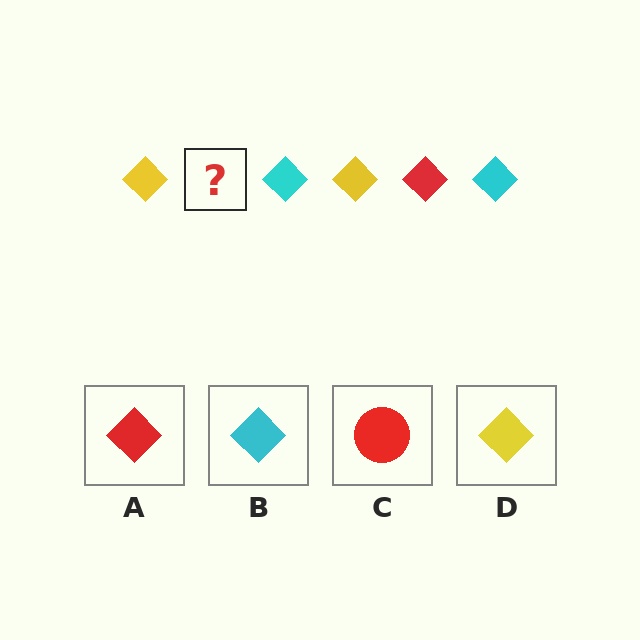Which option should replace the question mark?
Option A.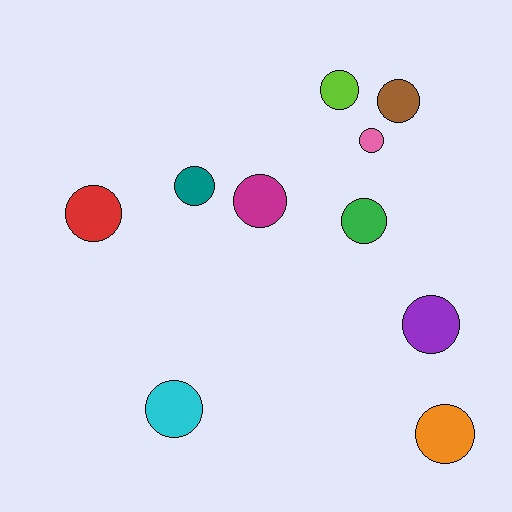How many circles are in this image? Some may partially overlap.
There are 10 circles.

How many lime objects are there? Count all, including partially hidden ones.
There is 1 lime object.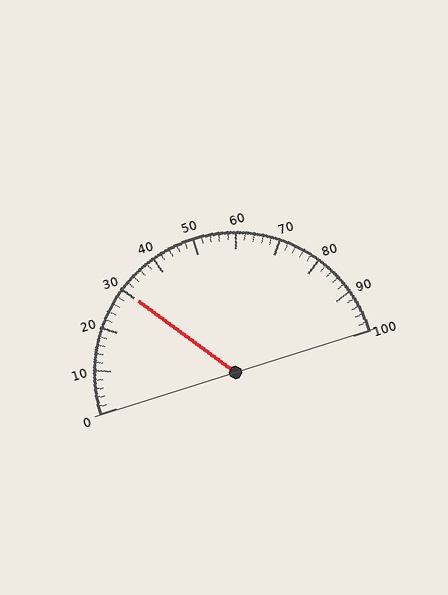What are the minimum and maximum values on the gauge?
The gauge ranges from 0 to 100.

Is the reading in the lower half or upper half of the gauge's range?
The reading is in the lower half of the range (0 to 100).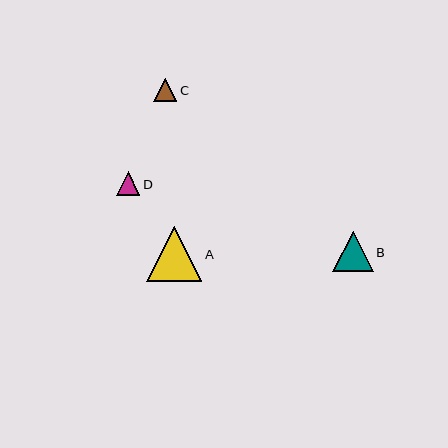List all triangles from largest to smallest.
From largest to smallest: A, B, C, D.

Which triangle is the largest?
Triangle A is the largest with a size of approximately 55 pixels.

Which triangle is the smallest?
Triangle D is the smallest with a size of approximately 23 pixels.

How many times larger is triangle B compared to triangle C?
Triangle B is approximately 1.7 times the size of triangle C.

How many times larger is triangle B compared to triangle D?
Triangle B is approximately 1.7 times the size of triangle D.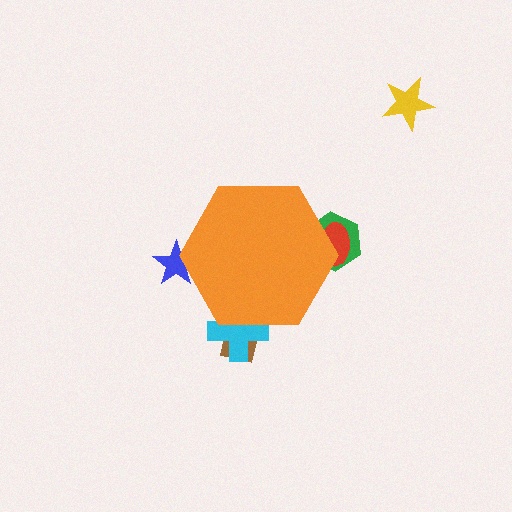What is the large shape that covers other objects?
An orange hexagon.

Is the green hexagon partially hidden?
Yes, the green hexagon is partially hidden behind the orange hexagon.